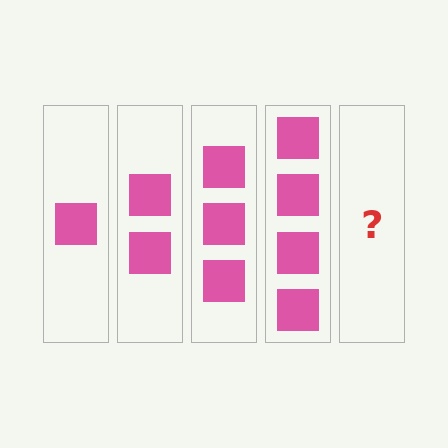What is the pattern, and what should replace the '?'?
The pattern is that each step adds one more square. The '?' should be 5 squares.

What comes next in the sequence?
The next element should be 5 squares.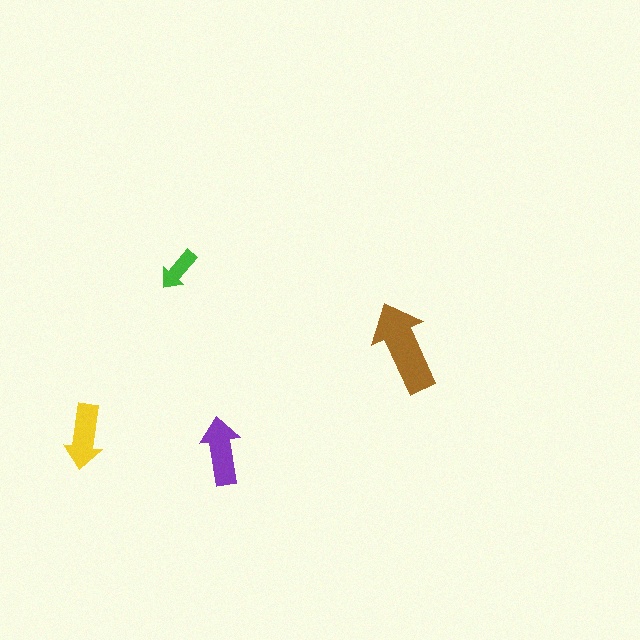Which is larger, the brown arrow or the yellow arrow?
The brown one.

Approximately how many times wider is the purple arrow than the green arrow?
About 1.5 times wider.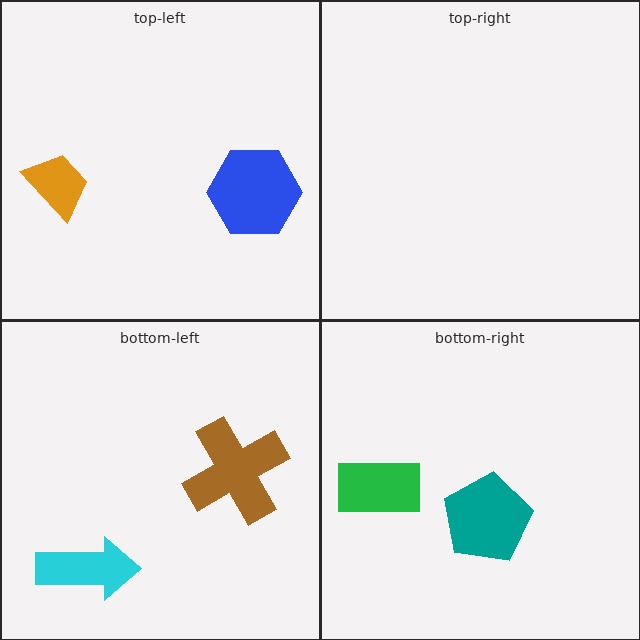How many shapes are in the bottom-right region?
2.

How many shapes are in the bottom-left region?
2.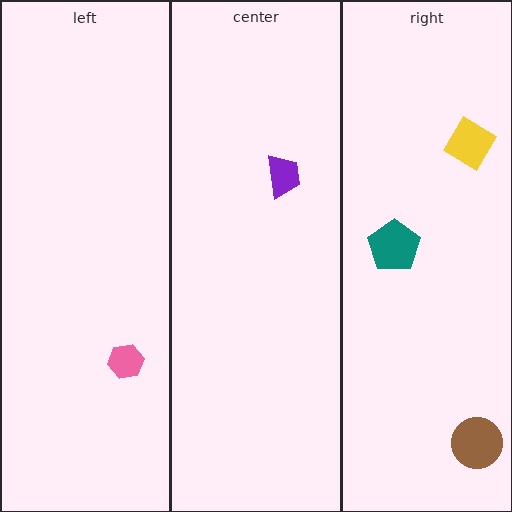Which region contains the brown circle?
The right region.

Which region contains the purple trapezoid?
The center region.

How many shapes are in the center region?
1.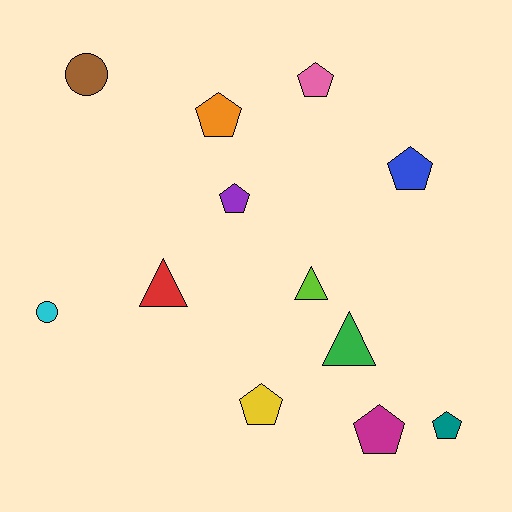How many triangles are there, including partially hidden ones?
There are 3 triangles.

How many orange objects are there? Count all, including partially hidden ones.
There is 1 orange object.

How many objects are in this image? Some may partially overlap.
There are 12 objects.